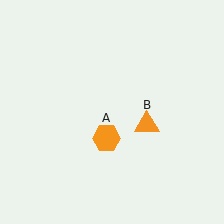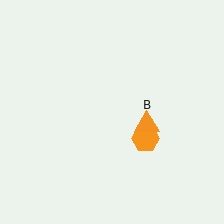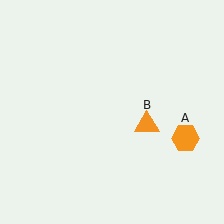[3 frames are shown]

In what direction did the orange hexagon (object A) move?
The orange hexagon (object A) moved right.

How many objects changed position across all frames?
1 object changed position: orange hexagon (object A).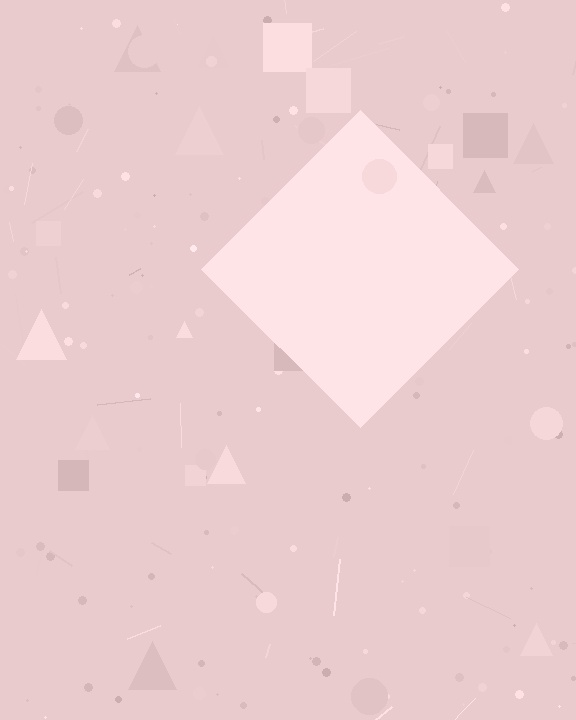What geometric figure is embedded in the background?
A diamond is embedded in the background.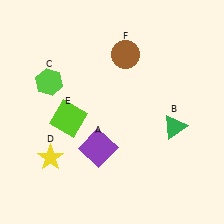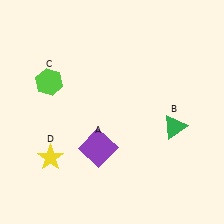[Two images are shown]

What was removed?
The brown circle (F), the lime square (E) were removed in Image 2.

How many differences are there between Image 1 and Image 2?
There are 2 differences between the two images.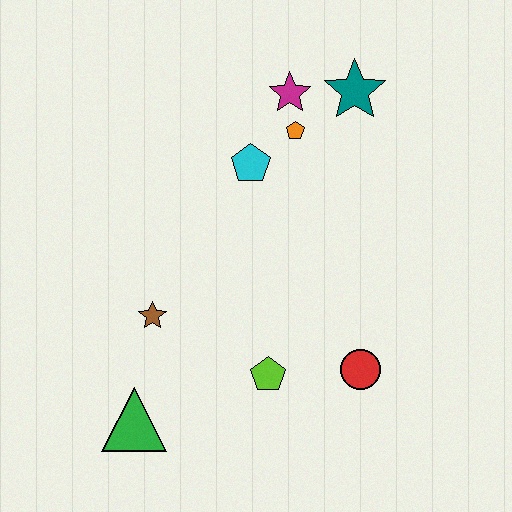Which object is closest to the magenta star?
The orange pentagon is closest to the magenta star.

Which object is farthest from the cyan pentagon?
The green triangle is farthest from the cyan pentagon.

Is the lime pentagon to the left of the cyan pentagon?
No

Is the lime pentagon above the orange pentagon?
No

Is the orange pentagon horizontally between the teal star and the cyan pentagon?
Yes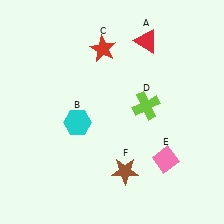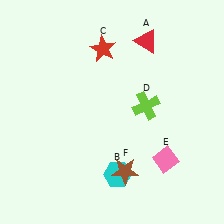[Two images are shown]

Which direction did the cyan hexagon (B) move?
The cyan hexagon (B) moved down.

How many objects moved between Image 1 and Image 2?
1 object moved between the two images.